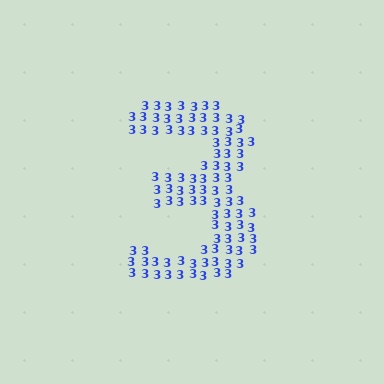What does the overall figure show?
The overall figure shows the digit 3.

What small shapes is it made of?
It is made of small digit 3's.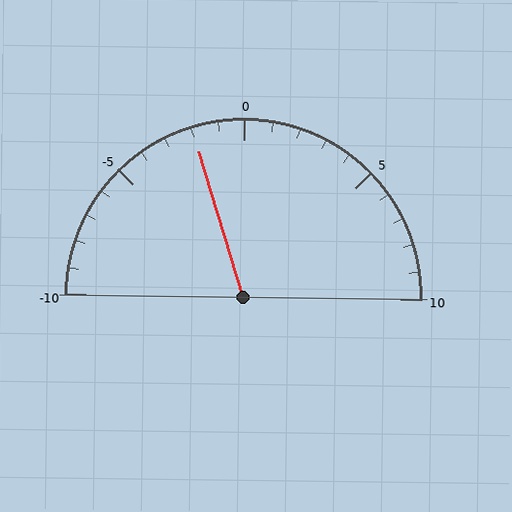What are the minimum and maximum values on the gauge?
The gauge ranges from -10 to 10.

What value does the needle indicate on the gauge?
The needle indicates approximately -2.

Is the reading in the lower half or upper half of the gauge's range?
The reading is in the lower half of the range (-10 to 10).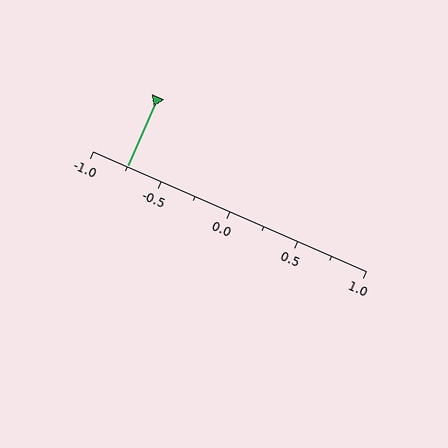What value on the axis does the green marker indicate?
The marker indicates approximately -0.75.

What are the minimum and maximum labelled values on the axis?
The axis runs from -1.0 to 1.0.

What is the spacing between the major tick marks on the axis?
The major ticks are spaced 0.5 apart.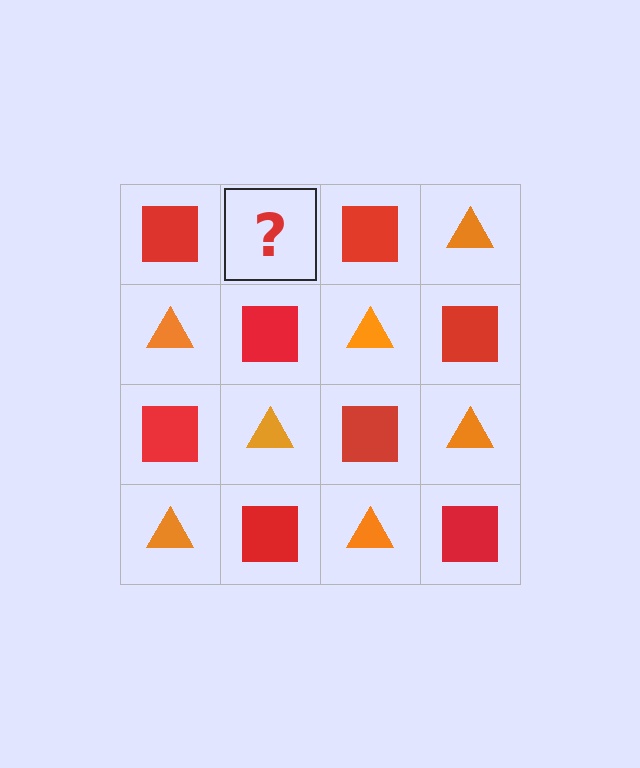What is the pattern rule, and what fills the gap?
The rule is that it alternates red square and orange triangle in a checkerboard pattern. The gap should be filled with an orange triangle.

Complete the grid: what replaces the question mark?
The question mark should be replaced with an orange triangle.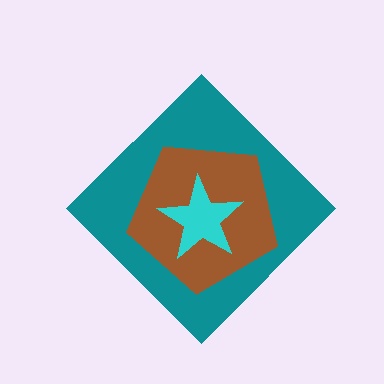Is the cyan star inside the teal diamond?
Yes.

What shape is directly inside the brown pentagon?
The cyan star.